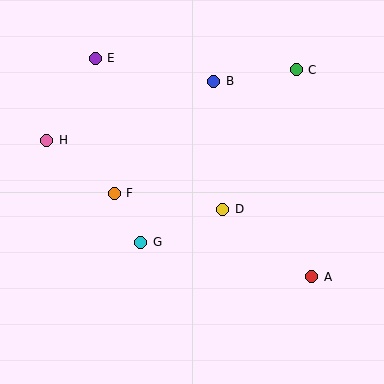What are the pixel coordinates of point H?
Point H is at (47, 140).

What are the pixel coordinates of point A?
Point A is at (312, 277).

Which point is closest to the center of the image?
Point D at (223, 209) is closest to the center.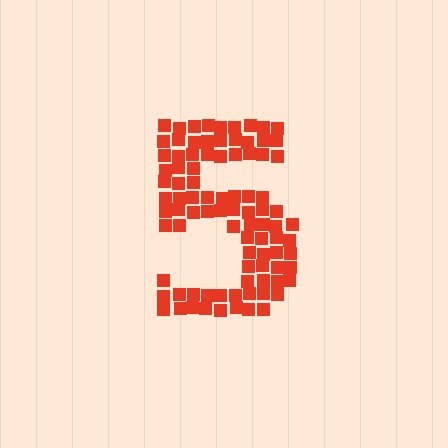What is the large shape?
The large shape is the digit 5.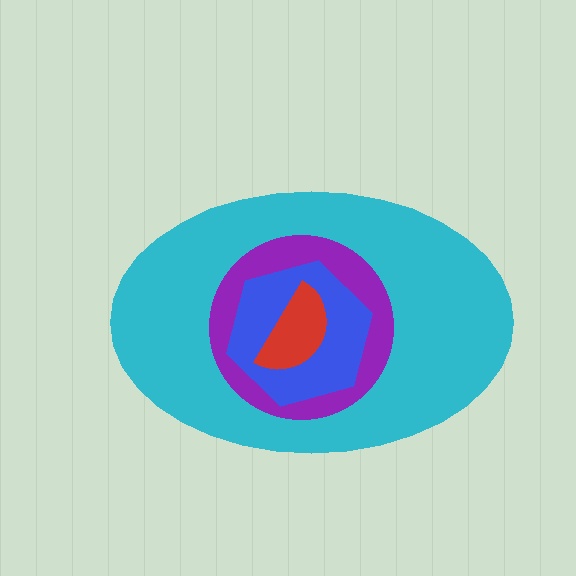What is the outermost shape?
The cyan ellipse.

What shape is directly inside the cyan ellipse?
The purple circle.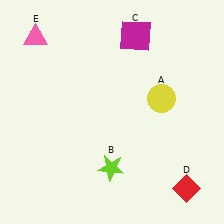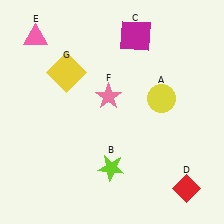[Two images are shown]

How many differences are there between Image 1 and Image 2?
There are 2 differences between the two images.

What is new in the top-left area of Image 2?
A yellow square (G) was added in the top-left area of Image 2.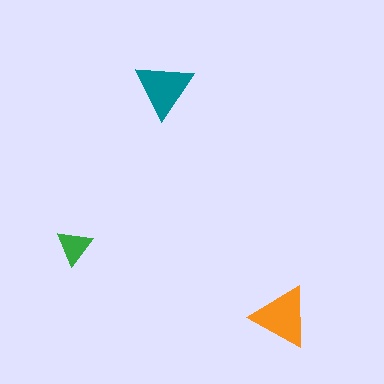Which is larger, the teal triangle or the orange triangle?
The orange one.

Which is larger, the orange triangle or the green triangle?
The orange one.